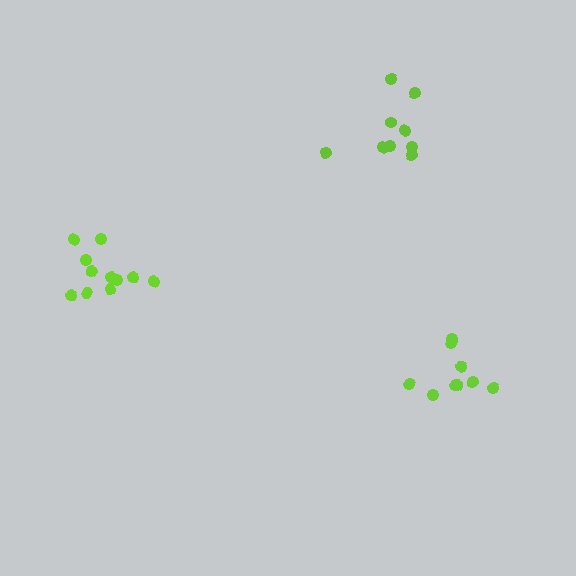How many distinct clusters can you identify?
There are 3 distinct clusters.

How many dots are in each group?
Group 1: 9 dots, Group 2: 11 dots, Group 3: 9 dots (29 total).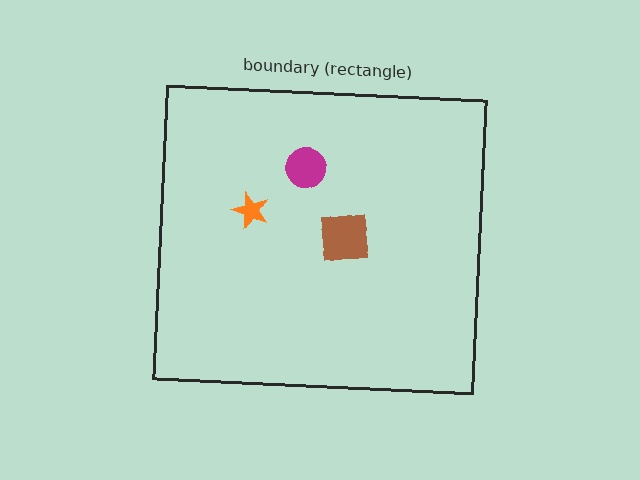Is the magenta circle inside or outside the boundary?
Inside.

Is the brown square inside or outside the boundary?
Inside.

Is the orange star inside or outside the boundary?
Inside.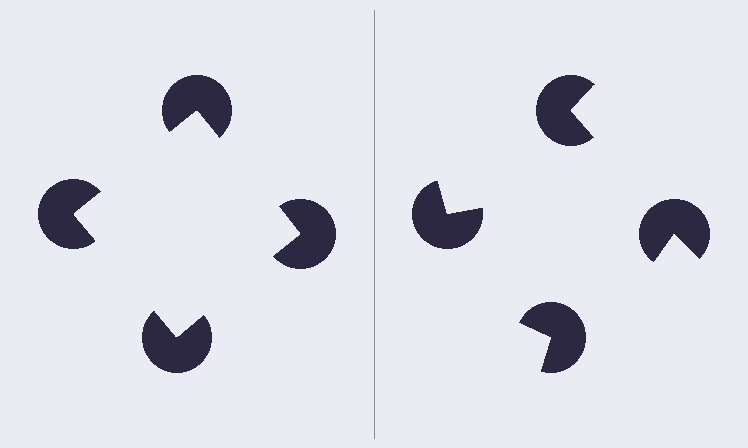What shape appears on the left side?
An illusory square.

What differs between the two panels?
The pac-man discs are positioned identically on both sides; only the wedge orientations differ. On the left they align to a square; on the right they are misaligned.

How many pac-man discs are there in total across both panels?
8 — 4 on each side.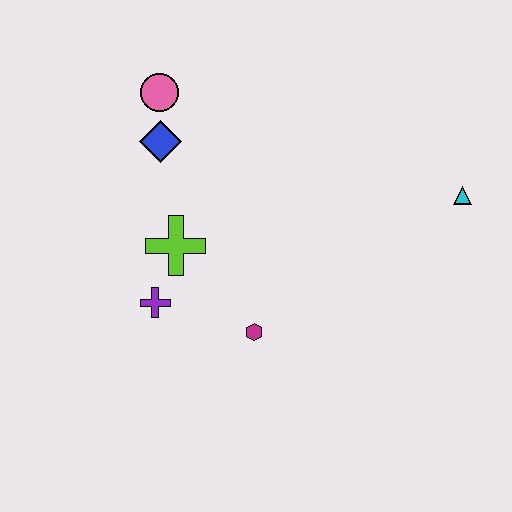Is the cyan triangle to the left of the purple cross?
No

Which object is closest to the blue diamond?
The pink circle is closest to the blue diamond.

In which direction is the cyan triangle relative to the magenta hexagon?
The cyan triangle is to the right of the magenta hexagon.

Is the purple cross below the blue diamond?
Yes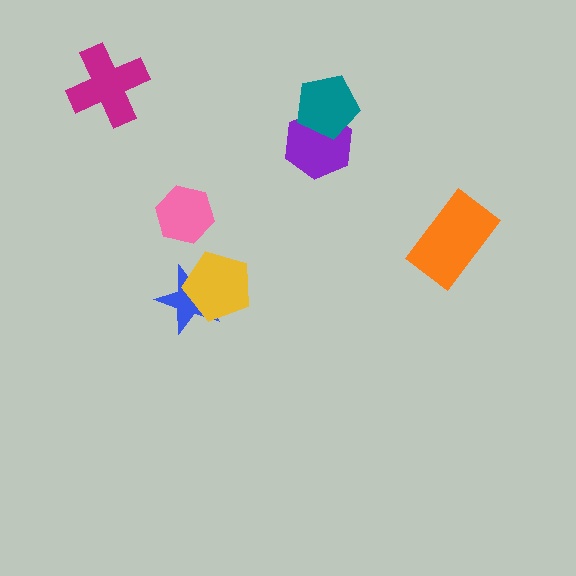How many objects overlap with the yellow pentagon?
1 object overlaps with the yellow pentagon.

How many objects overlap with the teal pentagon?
1 object overlaps with the teal pentagon.